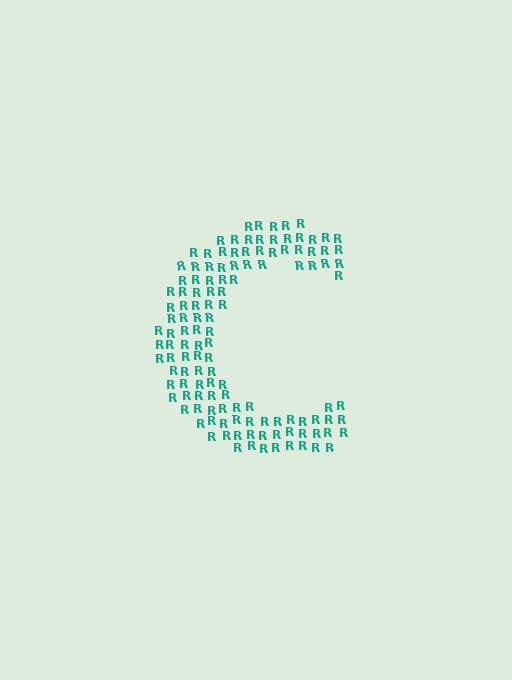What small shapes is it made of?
It is made of small letter R's.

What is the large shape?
The large shape is the letter C.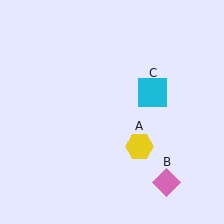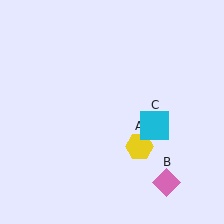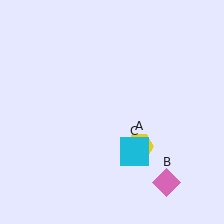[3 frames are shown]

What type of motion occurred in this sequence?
The cyan square (object C) rotated clockwise around the center of the scene.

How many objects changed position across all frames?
1 object changed position: cyan square (object C).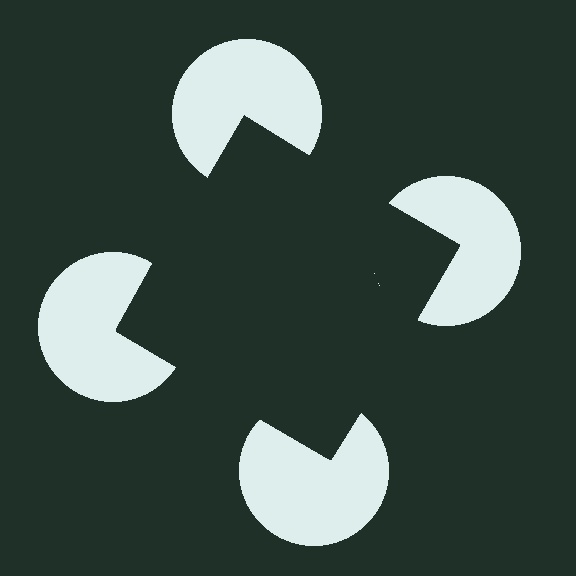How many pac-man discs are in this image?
There are 4 — one at each vertex of the illusory square.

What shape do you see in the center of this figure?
An illusory square — its edges are inferred from the aligned wedge cuts in the pac-man discs, not physically drawn.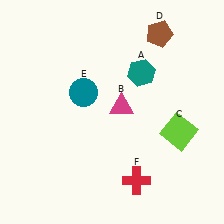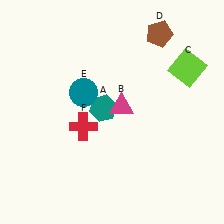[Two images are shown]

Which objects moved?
The objects that moved are: the teal hexagon (A), the lime square (C), the red cross (F).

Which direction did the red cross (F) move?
The red cross (F) moved up.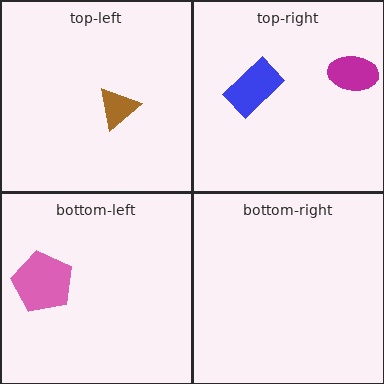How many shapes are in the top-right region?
2.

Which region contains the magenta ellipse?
The top-right region.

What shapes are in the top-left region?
The brown triangle.